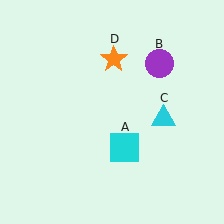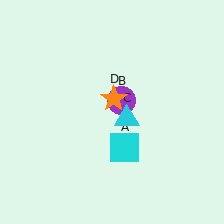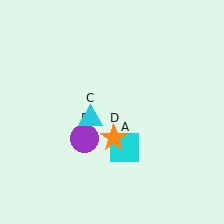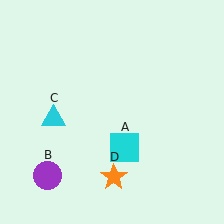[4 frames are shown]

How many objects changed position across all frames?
3 objects changed position: purple circle (object B), cyan triangle (object C), orange star (object D).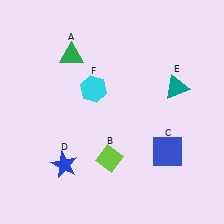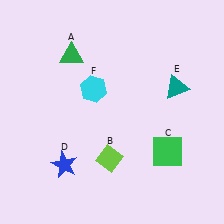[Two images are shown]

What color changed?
The square (C) changed from blue in Image 1 to green in Image 2.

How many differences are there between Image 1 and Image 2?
There is 1 difference between the two images.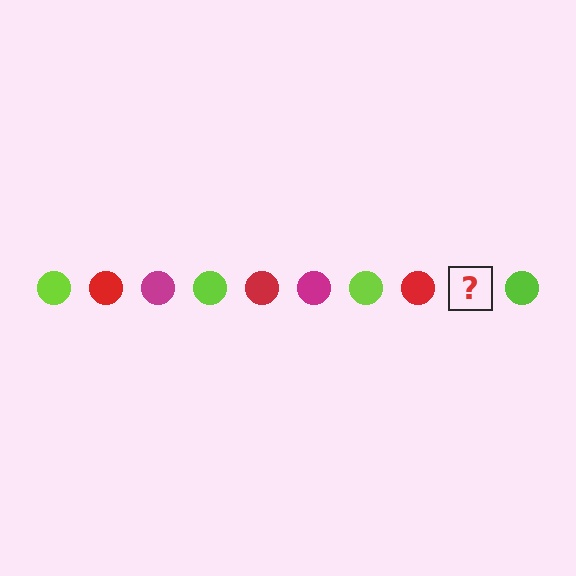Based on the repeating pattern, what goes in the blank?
The blank should be a magenta circle.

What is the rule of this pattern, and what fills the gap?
The rule is that the pattern cycles through lime, red, magenta circles. The gap should be filled with a magenta circle.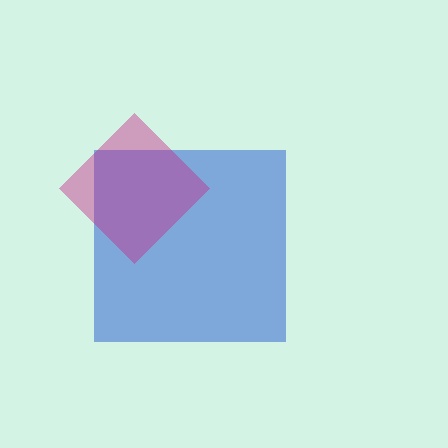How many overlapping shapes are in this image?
There are 2 overlapping shapes in the image.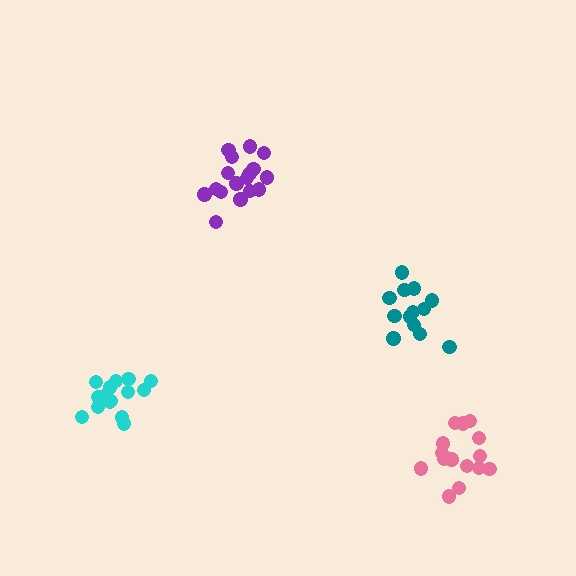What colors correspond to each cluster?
The clusters are colored: cyan, purple, pink, teal.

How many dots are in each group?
Group 1: 15 dots, Group 2: 17 dots, Group 3: 15 dots, Group 4: 13 dots (60 total).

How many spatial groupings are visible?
There are 4 spatial groupings.